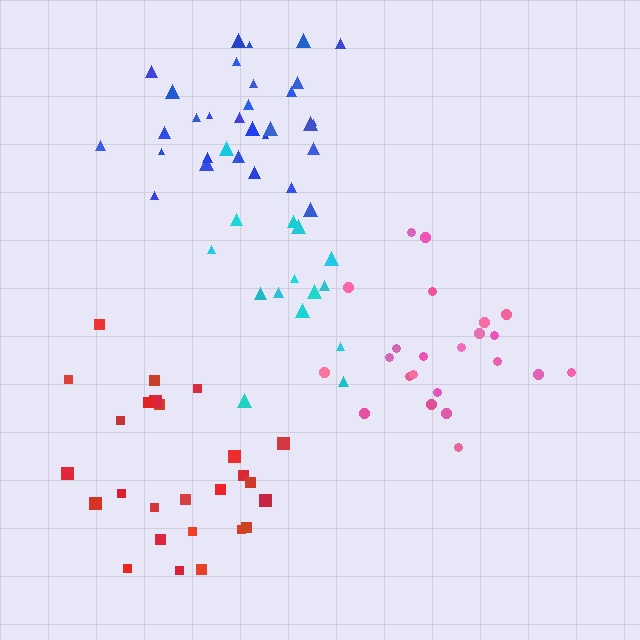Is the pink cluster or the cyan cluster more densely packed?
Pink.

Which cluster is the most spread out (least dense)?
Cyan.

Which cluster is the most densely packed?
Pink.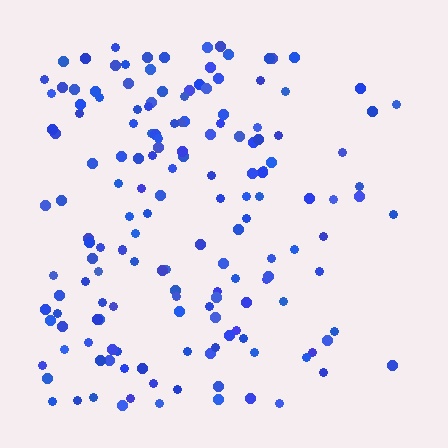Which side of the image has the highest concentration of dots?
The left.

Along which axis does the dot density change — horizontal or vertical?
Horizontal.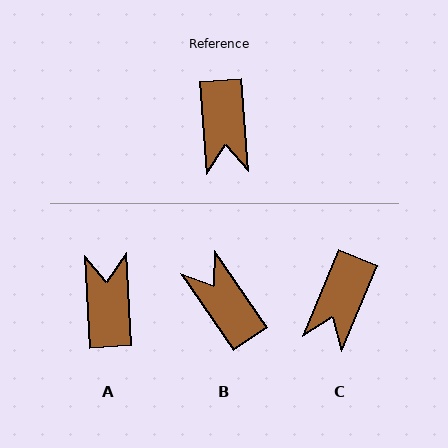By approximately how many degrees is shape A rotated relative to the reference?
Approximately 179 degrees counter-clockwise.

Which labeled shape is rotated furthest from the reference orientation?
A, about 179 degrees away.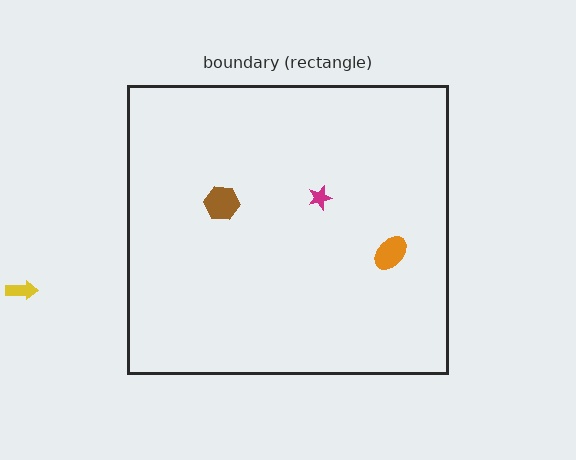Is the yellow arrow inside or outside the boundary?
Outside.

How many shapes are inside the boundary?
3 inside, 1 outside.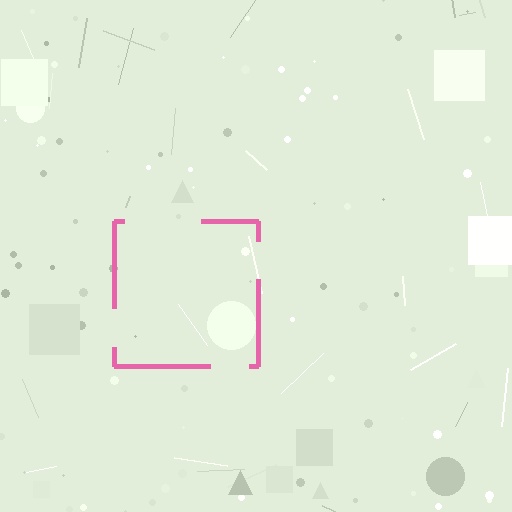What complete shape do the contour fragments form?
The contour fragments form a square.